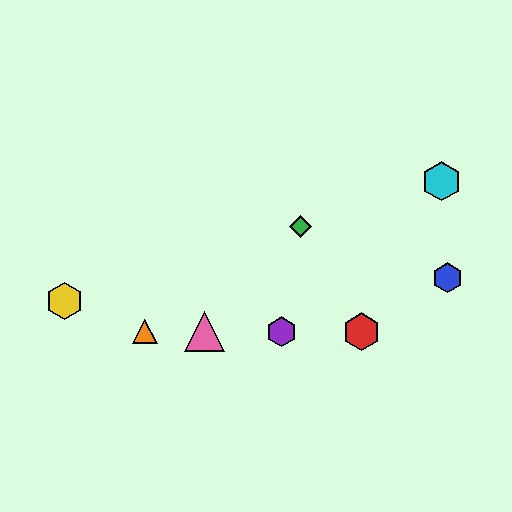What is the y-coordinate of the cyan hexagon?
The cyan hexagon is at y≈181.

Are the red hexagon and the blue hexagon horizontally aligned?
No, the red hexagon is at y≈332 and the blue hexagon is at y≈278.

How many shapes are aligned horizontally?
4 shapes (the red hexagon, the purple hexagon, the orange triangle, the pink triangle) are aligned horizontally.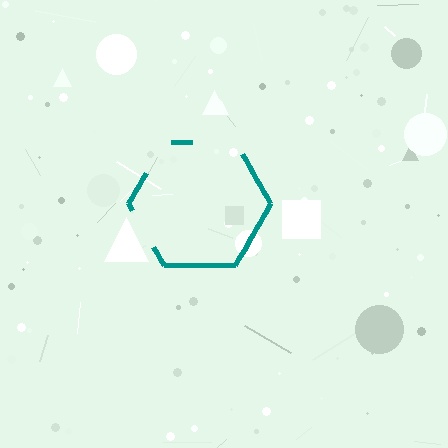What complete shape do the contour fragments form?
The contour fragments form a hexagon.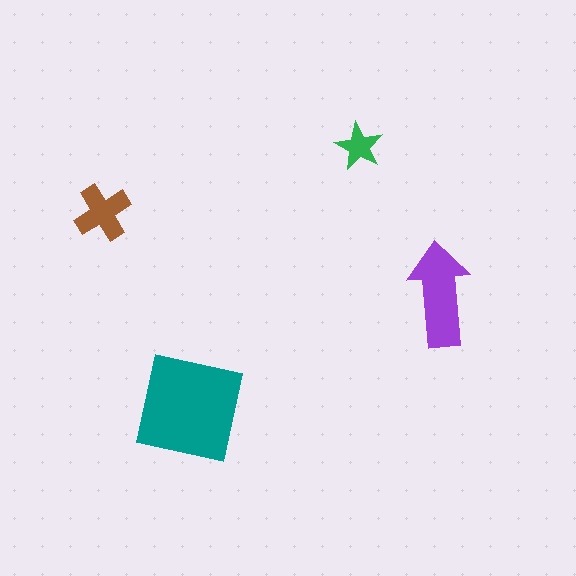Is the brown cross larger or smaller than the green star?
Larger.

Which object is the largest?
The teal square.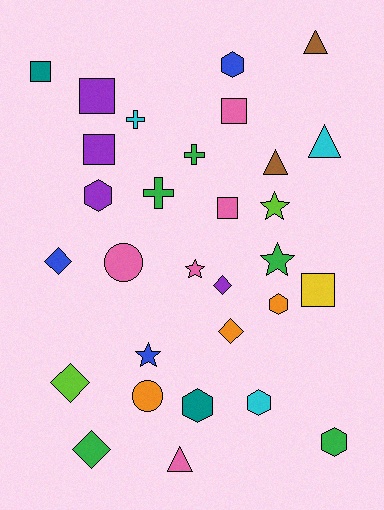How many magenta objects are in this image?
There are no magenta objects.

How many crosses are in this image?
There are 3 crosses.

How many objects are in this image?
There are 30 objects.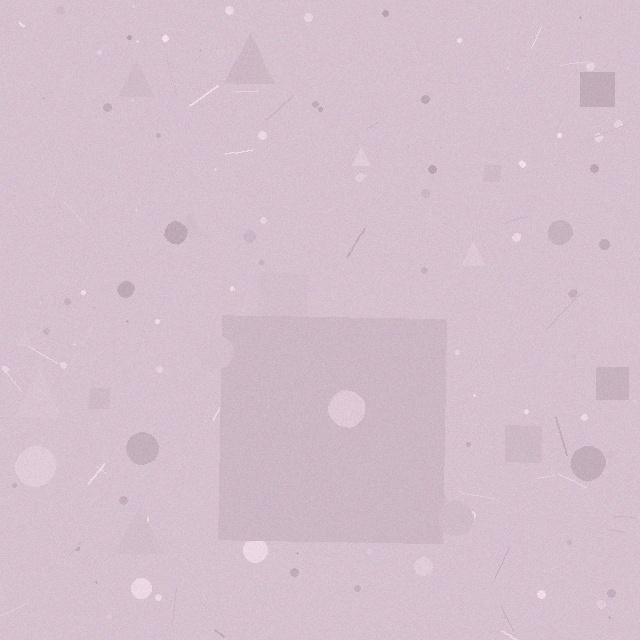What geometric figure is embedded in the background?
A square is embedded in the background.